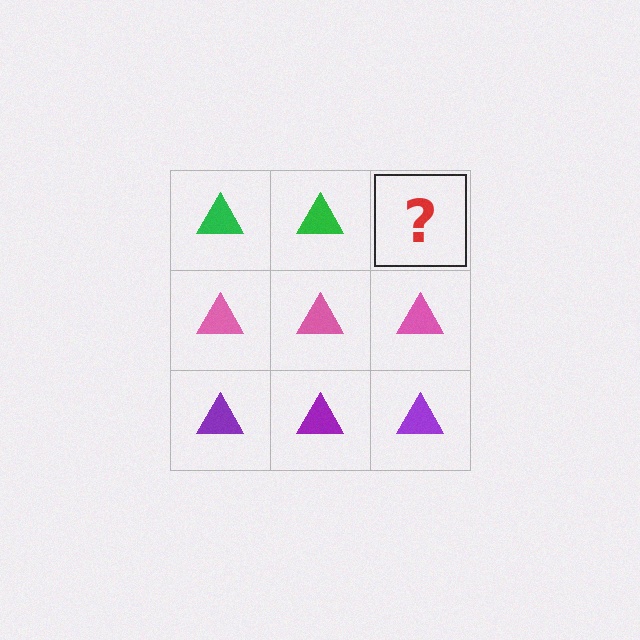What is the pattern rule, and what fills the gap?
The rule is that each row has a consistent color. The gap should be filled with a green triangle.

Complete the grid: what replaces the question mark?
The question mark should be replaced with a green triangle.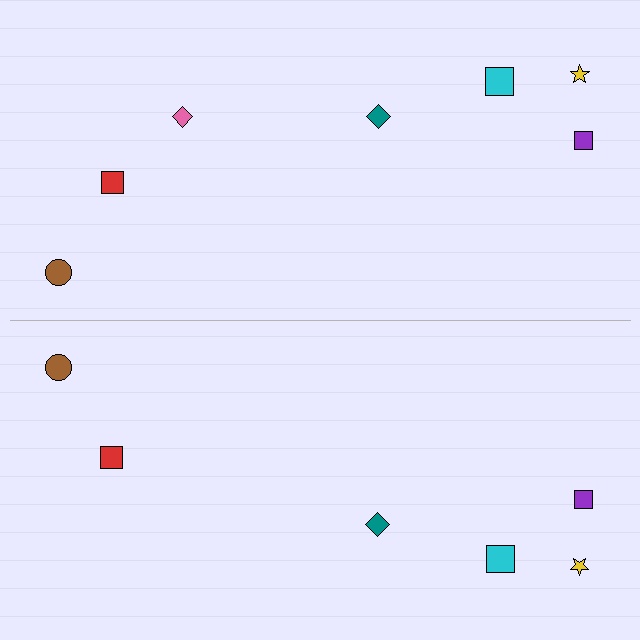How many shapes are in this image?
There are 13 shapes in this image.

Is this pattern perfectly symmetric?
No, the pattern is not perfectly symmetric. A pink diamond is missing from the bottom side.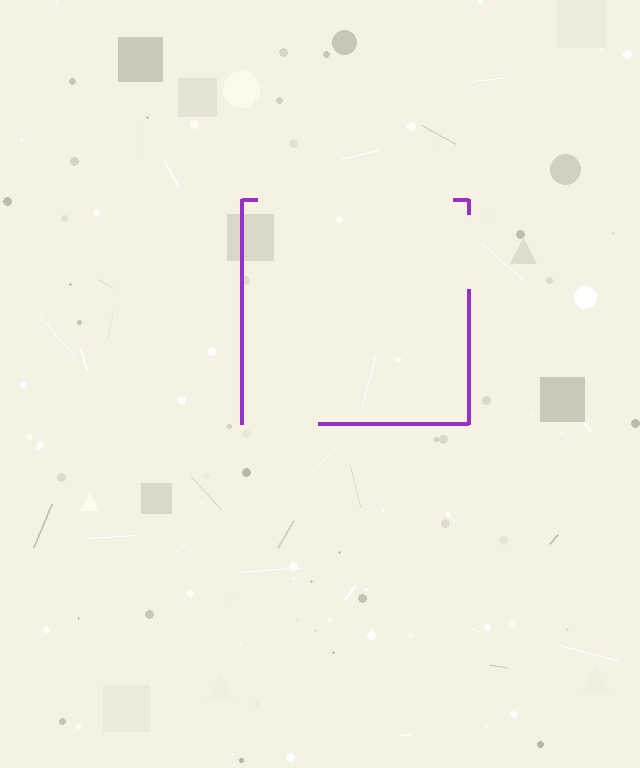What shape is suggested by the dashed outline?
The dashed outline suggests a square.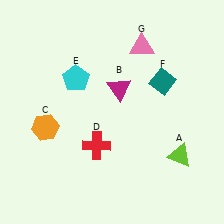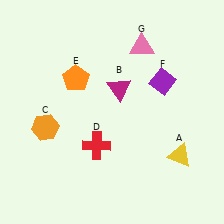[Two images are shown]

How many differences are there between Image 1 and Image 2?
There are 3 differences between the two images.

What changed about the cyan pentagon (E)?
In Image 1, E is cyan. In Image 2, it changed to orange.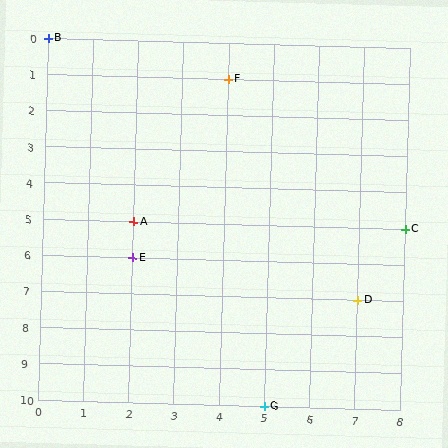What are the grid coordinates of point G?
Point G is at grid coordinates (5, 10).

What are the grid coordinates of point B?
Point B is at grid coordinates (0, 0).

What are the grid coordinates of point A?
Point A is at grid coordinates (2, 5).